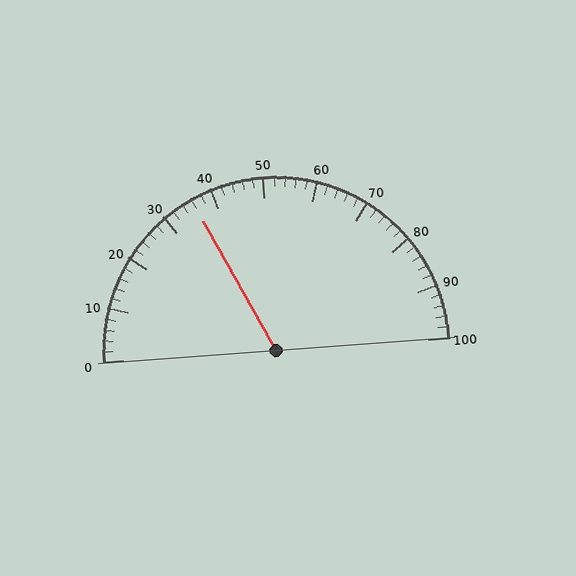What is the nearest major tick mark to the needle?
The nearest major tick mark is 40.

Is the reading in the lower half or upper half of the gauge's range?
The reading is in the lower half of the range (0 to 100).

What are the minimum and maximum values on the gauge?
The gauge ranges from 0 to 100.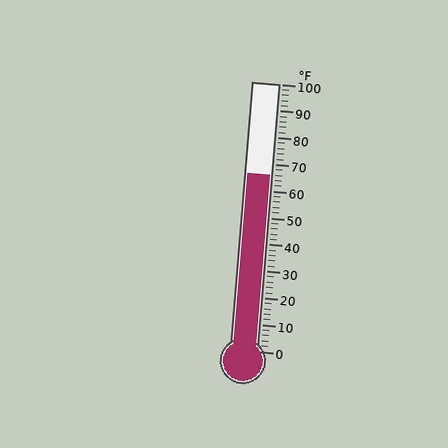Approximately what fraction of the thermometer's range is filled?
The thermometer is filled to approximately 65% of its range.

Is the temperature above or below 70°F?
The temperature is below 70°F.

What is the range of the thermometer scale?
The thermometer scale ranges from 0°F to 100°F.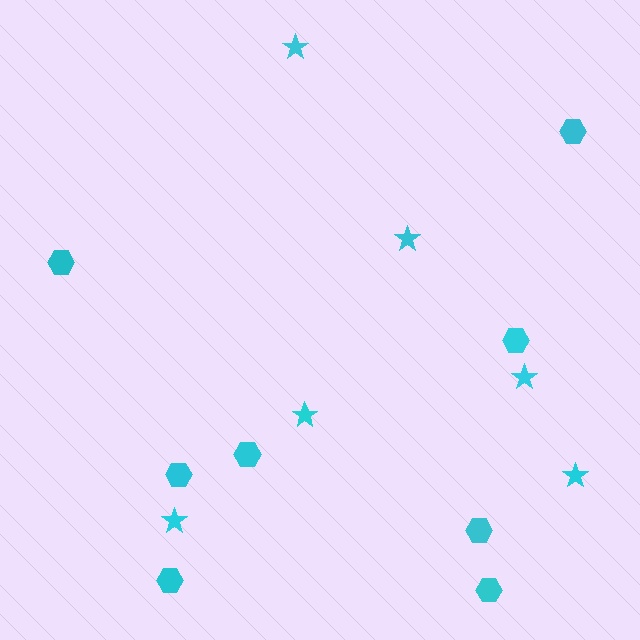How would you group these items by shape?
There are 2 groups: one group of stars (6) and one group of hexagons (8).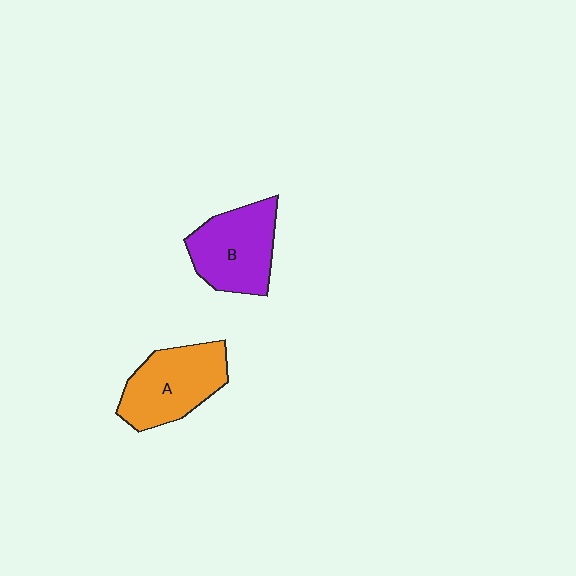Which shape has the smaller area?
Shape B (purple).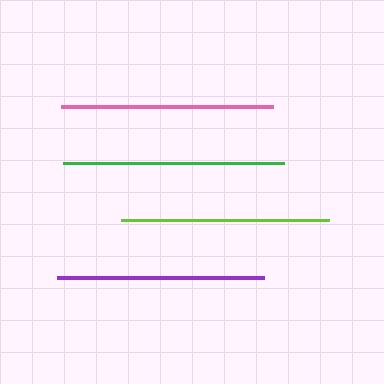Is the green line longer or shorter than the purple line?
The green line is longer than the purple line.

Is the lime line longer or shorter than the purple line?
The lime line is longer than the purple line.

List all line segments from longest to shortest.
From longest to shortest: green, pink, lime, purple.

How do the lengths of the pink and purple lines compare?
The pink and purple lines are approximately the same length.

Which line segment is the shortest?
The purple line is the shortest at approximately 207 pixels.